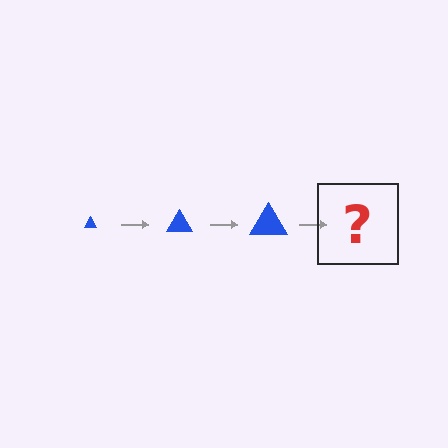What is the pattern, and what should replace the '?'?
The pattern is that the triangle gets progressively larger each step. The '?' should be a blue triangle, larger than the previous one.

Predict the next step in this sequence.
The next step is a blue triangle, larger than the previous one.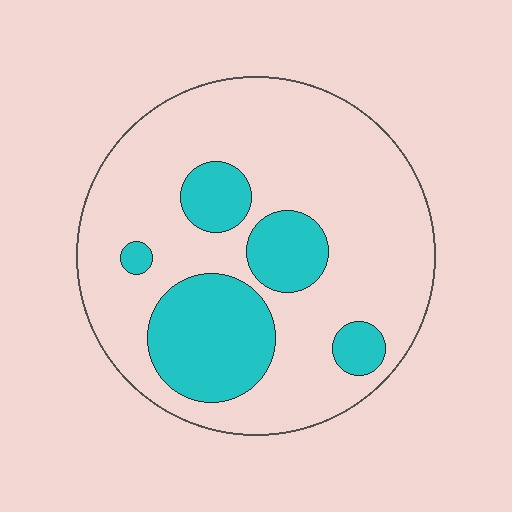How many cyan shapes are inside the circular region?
5.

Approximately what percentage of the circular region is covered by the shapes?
Approximately 25%.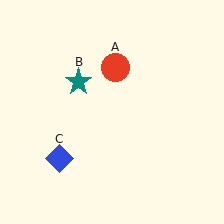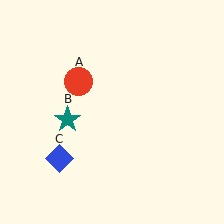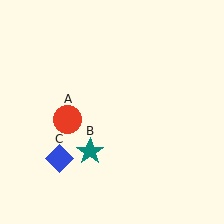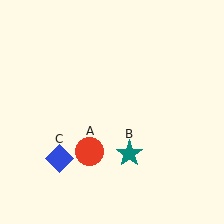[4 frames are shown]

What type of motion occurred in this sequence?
The red circle (object A), teal star (object B) rotated counterclockwise around the center of the scene.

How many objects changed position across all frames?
2 objects changed position: red circle (object A), teal star (object B).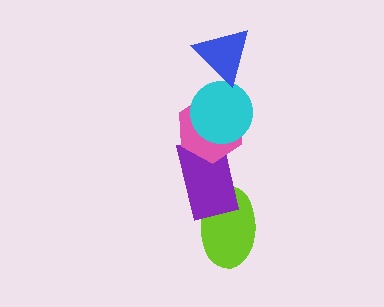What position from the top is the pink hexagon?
The pink hexagon is 3rd from the top.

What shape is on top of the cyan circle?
The blue triangle is on top of the cyan circle.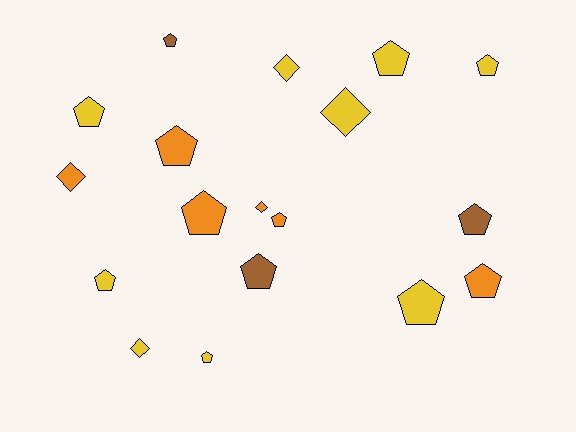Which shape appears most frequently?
Pentagon, with 13 objects.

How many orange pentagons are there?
There are 4 orange pentagons.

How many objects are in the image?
There are 18 objects.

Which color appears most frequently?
Yellow, with 9 objects.